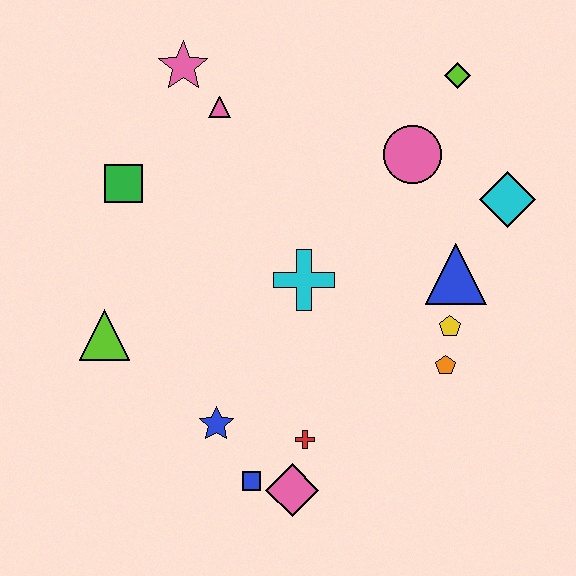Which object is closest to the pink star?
The pink triangle is closest to the pink star.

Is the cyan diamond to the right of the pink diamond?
Yes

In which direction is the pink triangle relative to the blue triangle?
The pink triangle is to the left of the blue triangle.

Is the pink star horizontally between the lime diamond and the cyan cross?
No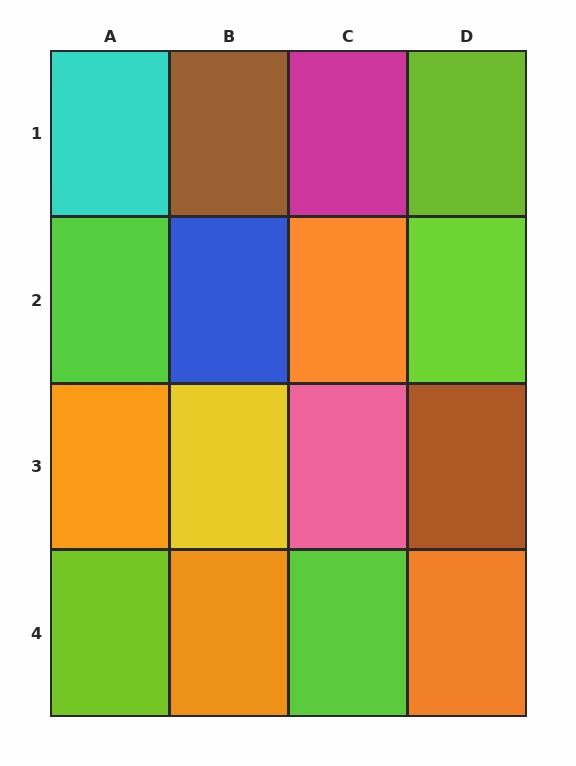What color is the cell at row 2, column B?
Blue.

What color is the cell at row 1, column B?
Brown.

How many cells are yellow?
1 cell is yellow.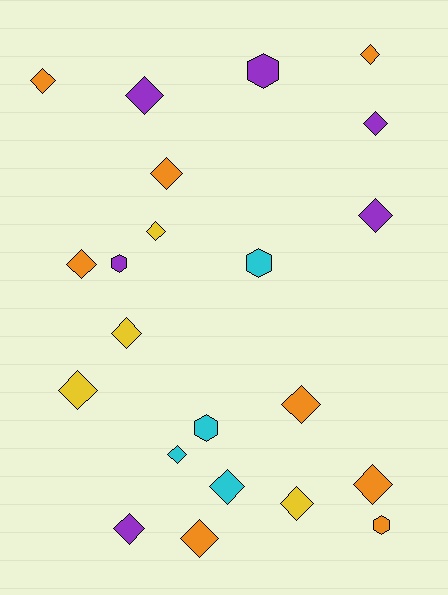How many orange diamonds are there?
There are 7 orange diamonds.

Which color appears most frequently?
Orange, with 8 objects.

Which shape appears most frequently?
Diamond, with 17 objects.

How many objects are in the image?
There are 22 objects.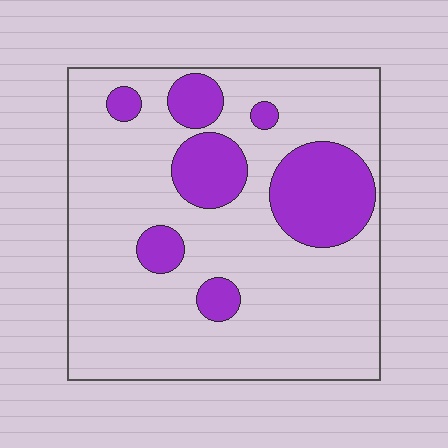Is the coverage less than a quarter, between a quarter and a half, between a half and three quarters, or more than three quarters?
Less than a quarter.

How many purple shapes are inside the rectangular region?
7.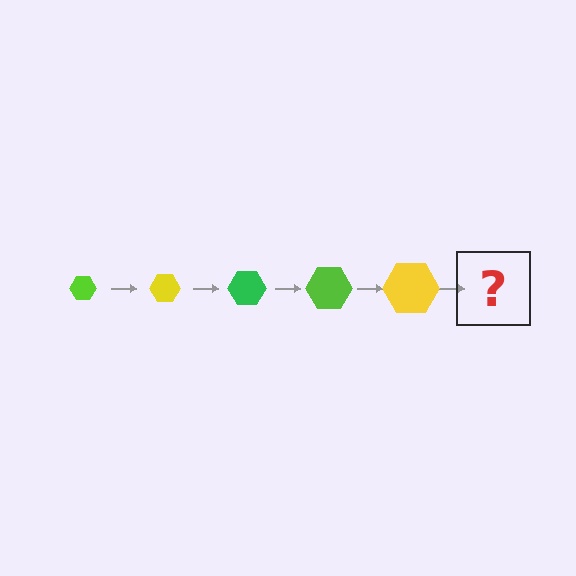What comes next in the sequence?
The next element should be a green hexagon, larger than the previous one.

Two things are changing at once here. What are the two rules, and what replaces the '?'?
The two rules are that the hexagon grows larger each step and the color cycles through lime, yellow, and green. The '?' should be a green hexagon, larger than the previous one.